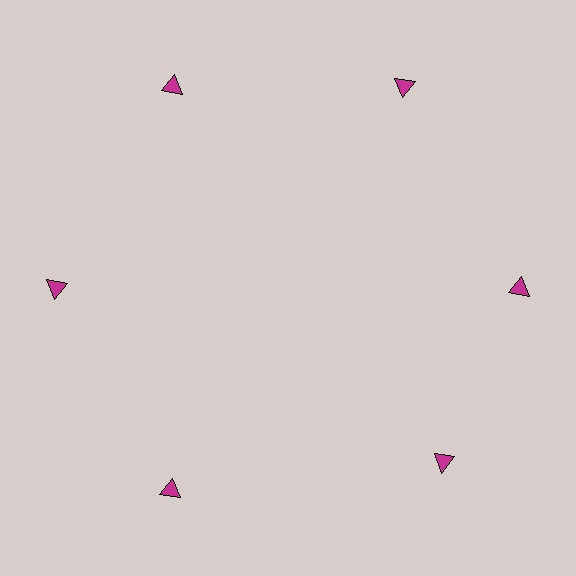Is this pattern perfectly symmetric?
No. The 6 magenta triangles are arranged in a ring, but one element near the 5 o'clock position is rotated out of alignment along the ring, breaking the 6-fold rotational symmetry.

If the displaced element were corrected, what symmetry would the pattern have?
It would have 6-fold rotational symmetry — the pattern would map onto itself every 60 degrees.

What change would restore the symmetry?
The symmetry would be restored by rotating it back into even spacing with its neighbors so that all 6 triangles sit at equal angles and equal distance from the center.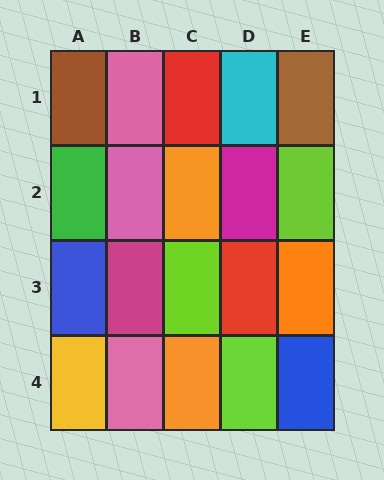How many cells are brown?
2 cells are brown.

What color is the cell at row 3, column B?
Magenta.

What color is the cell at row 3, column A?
Blue.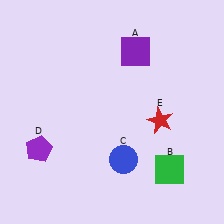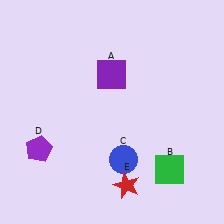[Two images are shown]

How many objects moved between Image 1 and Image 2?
2 objects moved between the two images.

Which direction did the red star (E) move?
The red star (E) moved down.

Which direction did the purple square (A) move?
The purple square (A) moved left.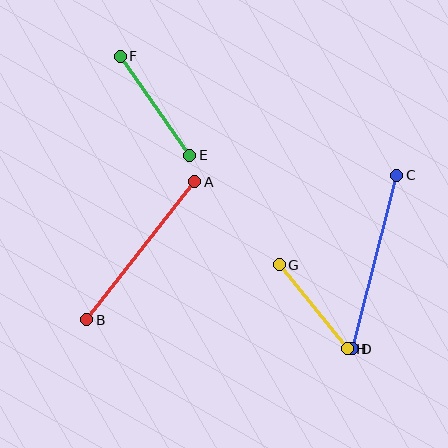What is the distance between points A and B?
The distance is approximately 175 pixels.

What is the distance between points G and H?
The distance is approximately 108 pixels.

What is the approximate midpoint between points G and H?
The midpoint is at approximately (313, 307) pixels.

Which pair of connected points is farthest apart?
Points C and D are farthest apart.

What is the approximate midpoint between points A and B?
The midpoint is at approximately (141, 251) pixels.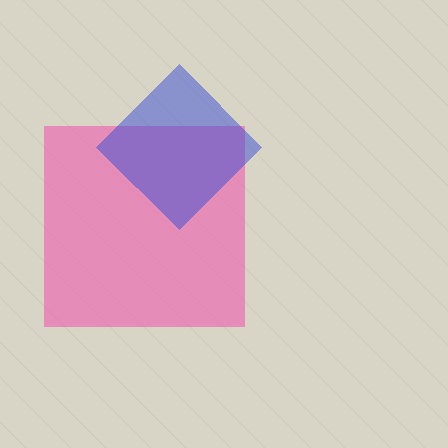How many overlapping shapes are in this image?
There are 2 overlapping shapes in the image.